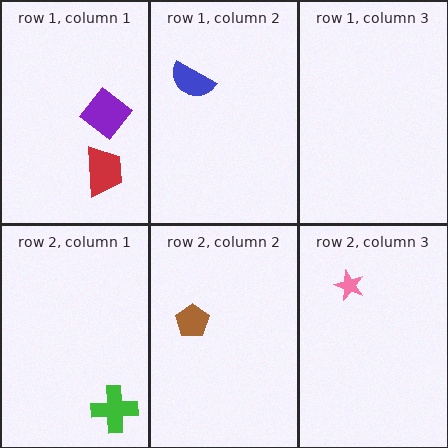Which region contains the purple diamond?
The row 1, column 1 region.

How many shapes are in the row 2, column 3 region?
1.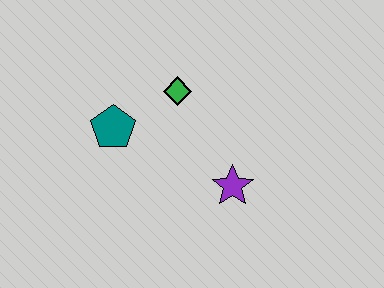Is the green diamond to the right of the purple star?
No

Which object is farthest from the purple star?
The teal pentagon is farthest from the purple star.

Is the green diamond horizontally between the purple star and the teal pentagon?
Yes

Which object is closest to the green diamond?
The teal pentagon is closest to the green diamond.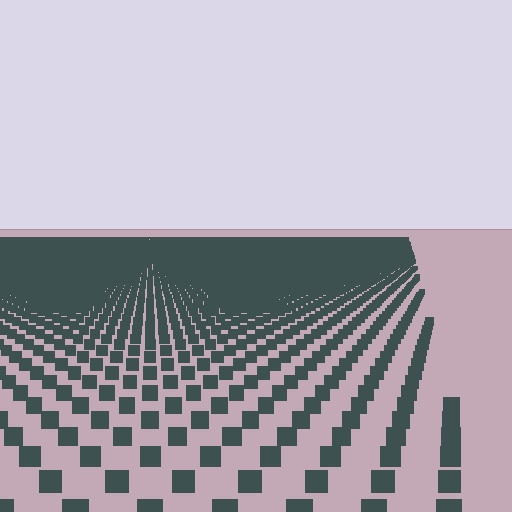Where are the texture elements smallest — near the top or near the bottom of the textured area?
Near the top.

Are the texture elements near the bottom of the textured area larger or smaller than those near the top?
Larger. Near the bottom, elements are closer to the viewer and appear at a bigger on-screen size.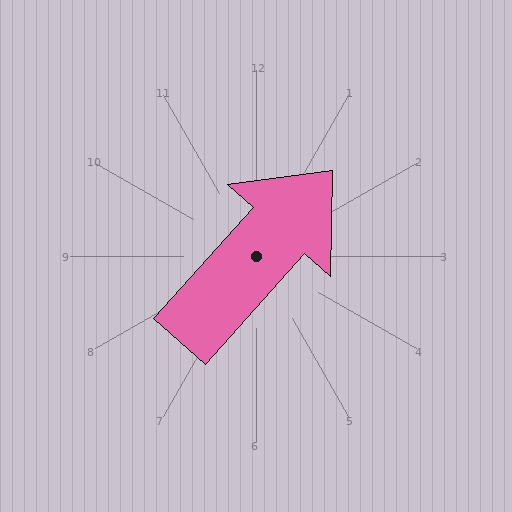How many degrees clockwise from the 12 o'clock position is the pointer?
Approximately 42 degrees.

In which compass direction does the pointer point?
Northeast.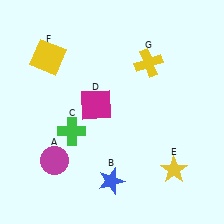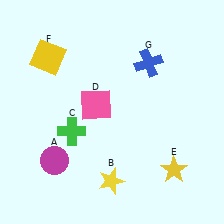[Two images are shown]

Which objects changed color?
B changed from blue to yellow. D changed from magenta to pink. G changed from yellow to blue.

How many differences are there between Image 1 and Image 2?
There are 3 differences between the two images.